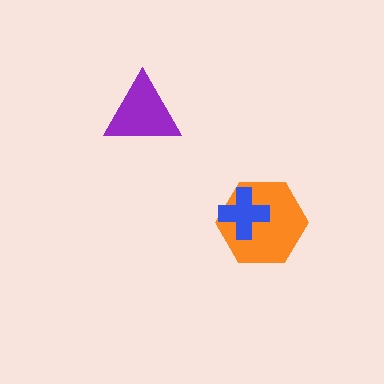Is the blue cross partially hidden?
No, no other shape covers it.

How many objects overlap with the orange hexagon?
1 object overlaps with the orange hexagon.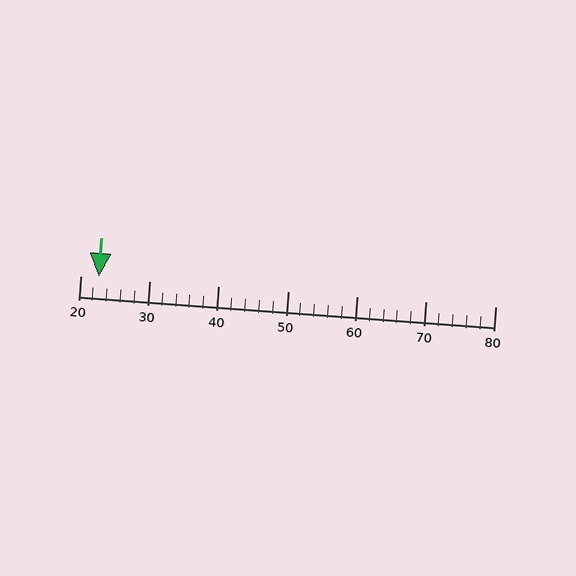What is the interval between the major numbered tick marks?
The major tick marks are spaced 10 units apart.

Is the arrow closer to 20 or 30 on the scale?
The arrow is closer to 20.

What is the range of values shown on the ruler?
The ruler shows values from 20 to 80.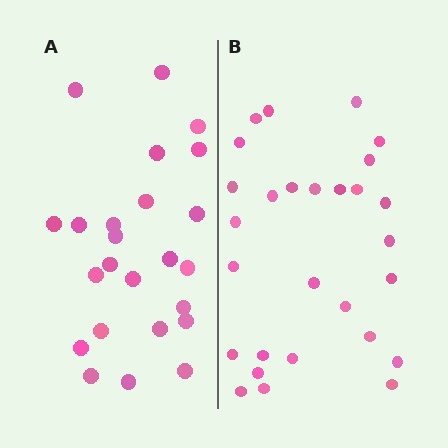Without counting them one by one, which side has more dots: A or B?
Region B (the right region) has more dots.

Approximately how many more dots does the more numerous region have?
Region B has about 4 more dots than region A.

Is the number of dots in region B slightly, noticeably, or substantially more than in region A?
Region B has only slightly more — the two regions are fairly close. The ratio is roughly 1.2 to 1.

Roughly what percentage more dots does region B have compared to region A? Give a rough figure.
About 15% more.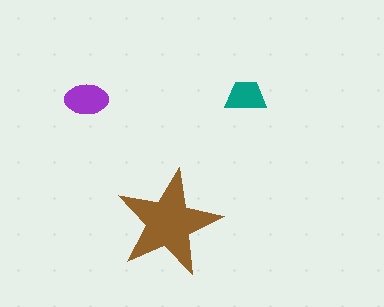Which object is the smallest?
The teal trapezoid.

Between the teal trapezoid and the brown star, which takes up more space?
The brown star.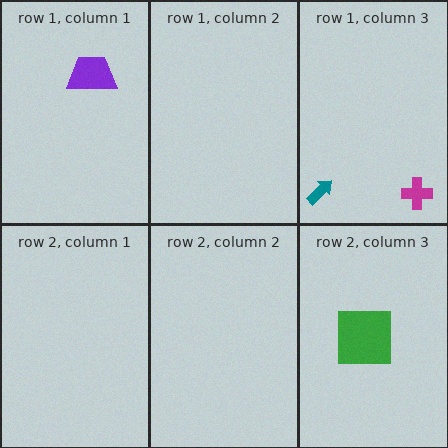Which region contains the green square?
The row 2, column 3 region.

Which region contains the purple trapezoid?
The row 1, column 1 region.